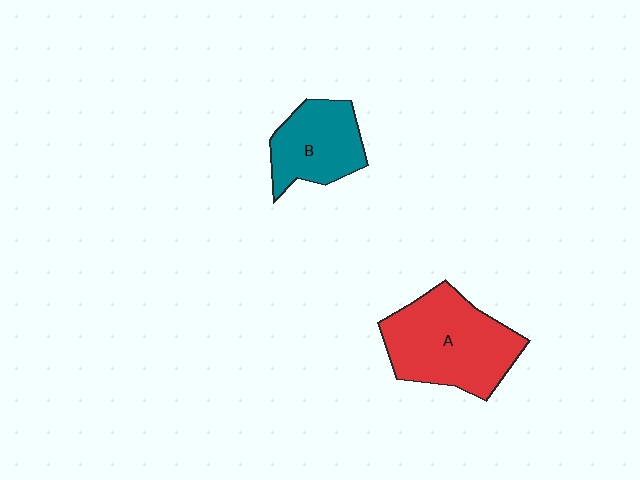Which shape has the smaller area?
Shape B (teal).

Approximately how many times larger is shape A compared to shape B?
Approximately 1.6 times.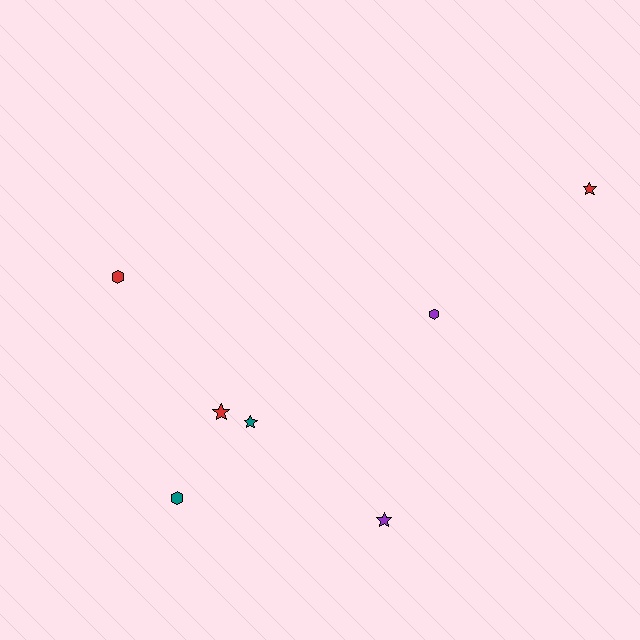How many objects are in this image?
There are 7 objects.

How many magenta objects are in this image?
There are no magenta objects.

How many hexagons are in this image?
There are 3 hexagons.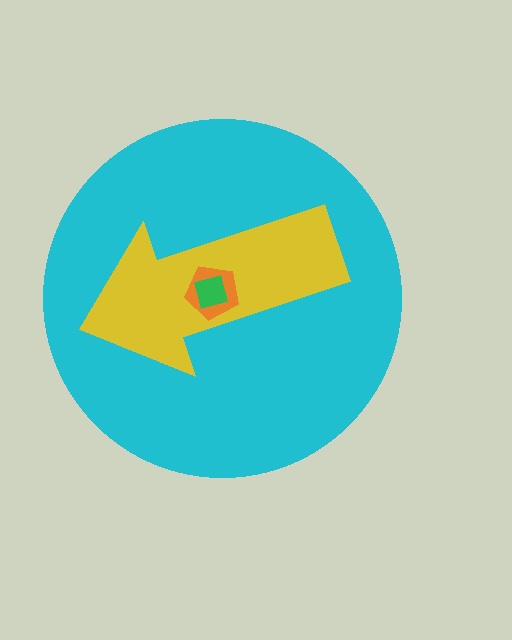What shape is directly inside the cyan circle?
The yellow arrow.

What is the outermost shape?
The cyan circle.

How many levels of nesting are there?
4.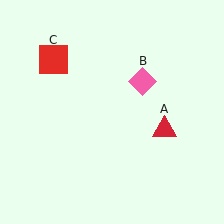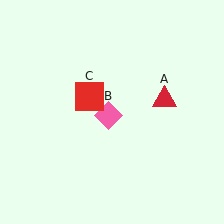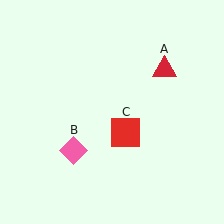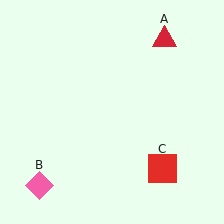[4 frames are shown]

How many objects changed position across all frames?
3 objects changed position: red triangle (object A), pink diamond (object B), red square (object C).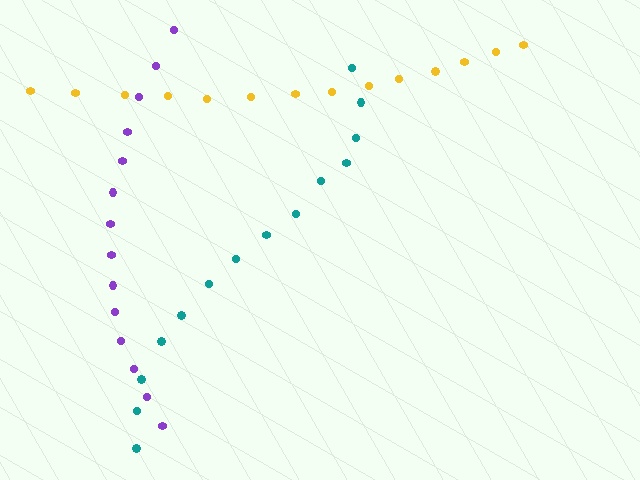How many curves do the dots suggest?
There are 3 distinct paths.